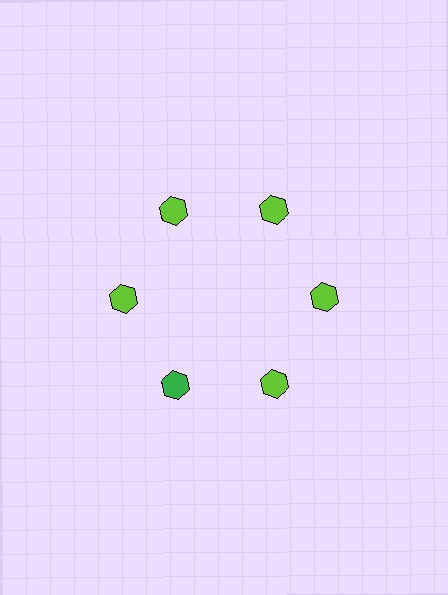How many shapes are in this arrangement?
There are 6 shapes arranged in a ring pattern.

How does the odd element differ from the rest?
It has a different color: green instead of lime.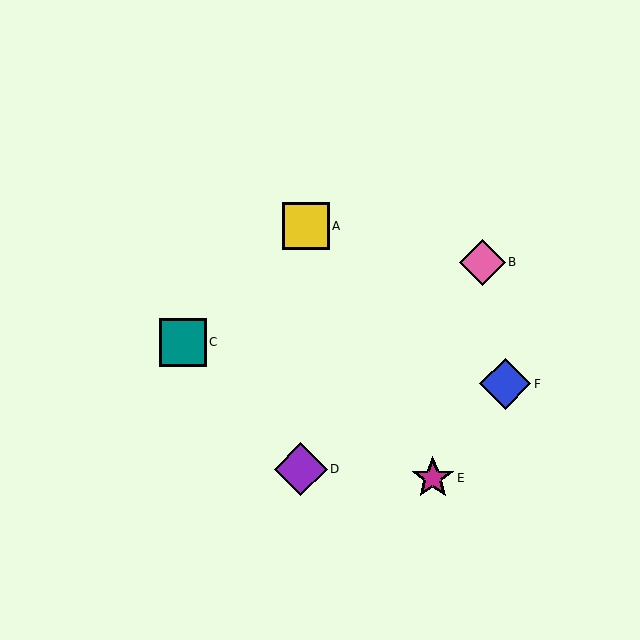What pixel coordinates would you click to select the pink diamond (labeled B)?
Click at (482, 262) to select the pink diamond B.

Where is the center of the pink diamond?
The center of the pink diamond is at (482, 262).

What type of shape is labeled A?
Shape A is a yellow square.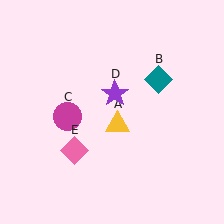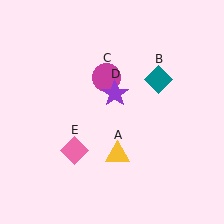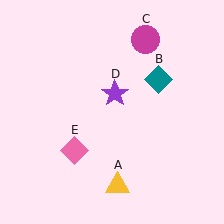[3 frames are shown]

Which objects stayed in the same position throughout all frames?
Teal diamond (object B) and purple star (object D) and pink diamond (object E) remained stationary.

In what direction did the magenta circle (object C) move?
The magenta circle (object C) moved up and to the right.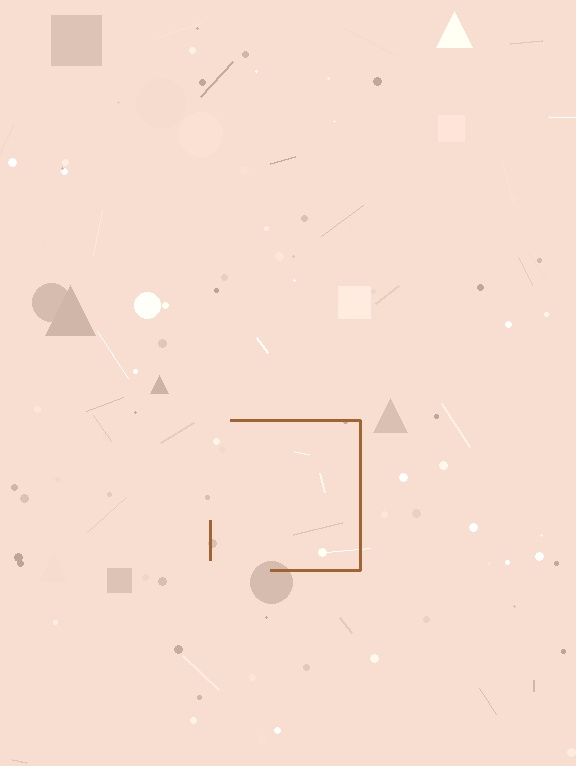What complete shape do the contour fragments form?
The contour fragments form a square.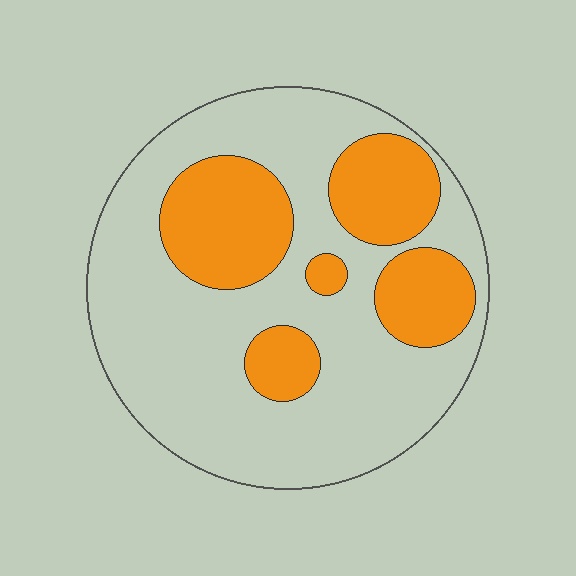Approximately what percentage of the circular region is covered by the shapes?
Approximately 30%.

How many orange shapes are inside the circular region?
5.